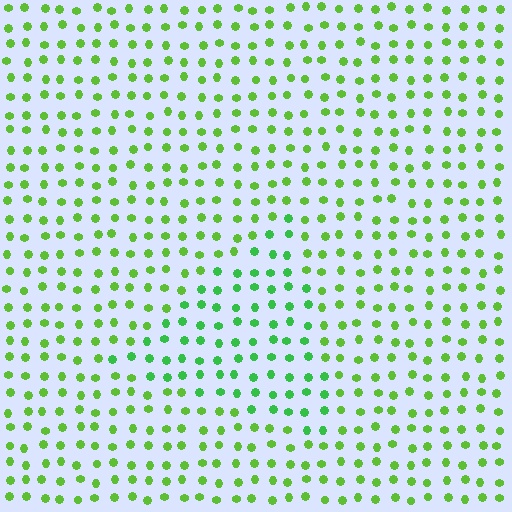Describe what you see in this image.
The image is filled with small lime elements in a uniform arrangement. A triangle-shaped region is visible where the elements are tinted to a slightly different hue, forming a subtle color boundary.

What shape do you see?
I see a triangle.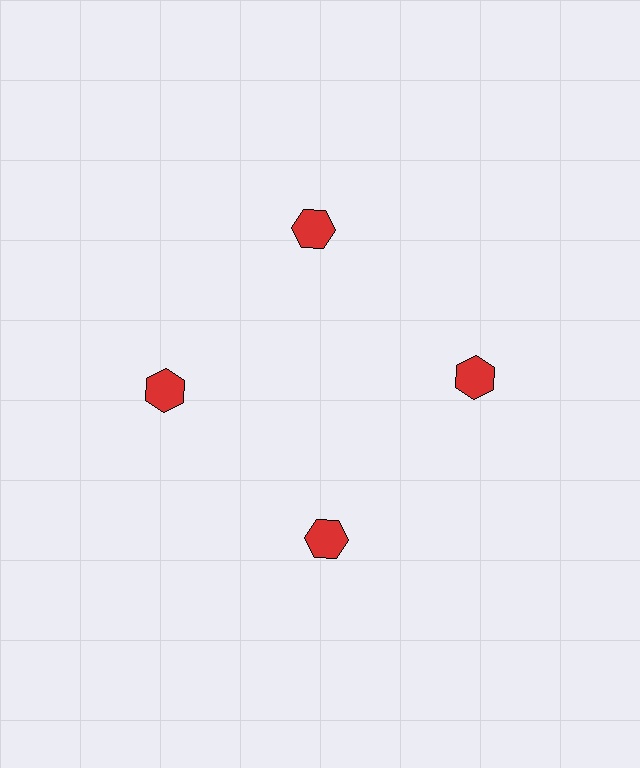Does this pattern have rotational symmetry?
Yes, this pattern has 4-fold rotational symmetry. It looks the same after rotating 90 degrees around the center.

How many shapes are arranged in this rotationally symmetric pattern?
There are 4 shapes, arranged in 4 groups of 1.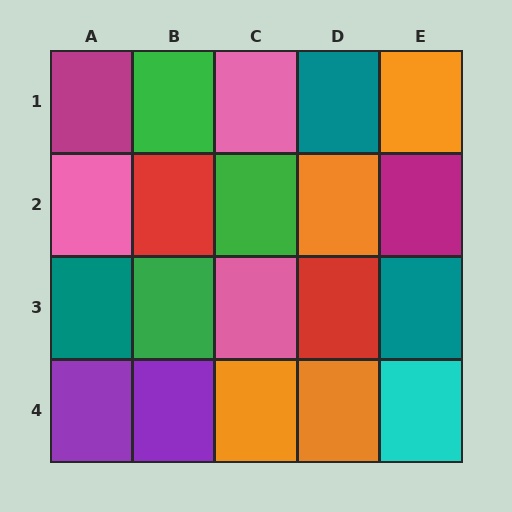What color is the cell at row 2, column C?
Green.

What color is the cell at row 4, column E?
Cyan.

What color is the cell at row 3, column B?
Green.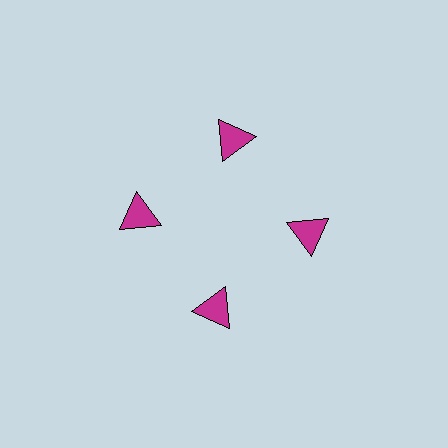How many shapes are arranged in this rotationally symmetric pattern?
There are 4 shapes, arranged in 4 groups of 1.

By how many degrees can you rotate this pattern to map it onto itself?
The pattern maps onto itself every 90 degrees of rotation.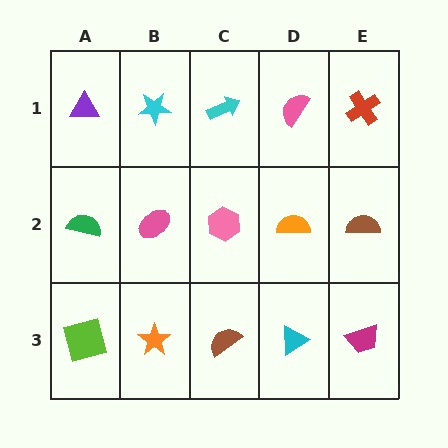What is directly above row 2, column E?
A red cross.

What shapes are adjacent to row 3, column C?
A pink hexagon (row 2, column C), an orange star (row 3, column B), a cyan triangle (row 3, column D).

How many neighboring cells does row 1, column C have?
3.